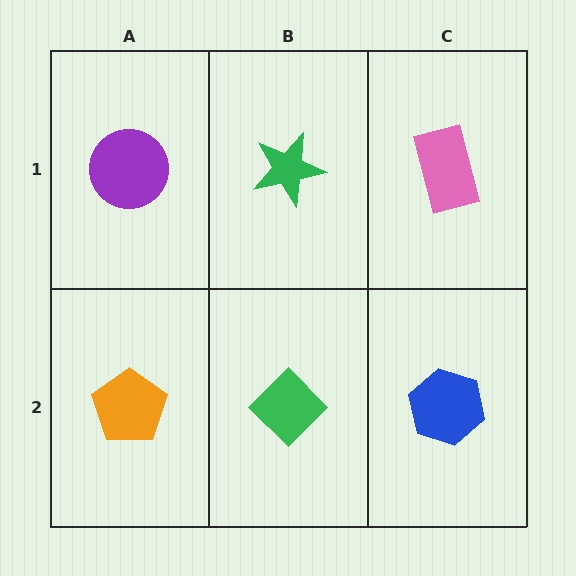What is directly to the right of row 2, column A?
A green diamond.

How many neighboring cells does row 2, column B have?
3.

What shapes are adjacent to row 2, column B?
A green star (row 1, column B), an orange pentagon (row 2, column A), a blue hexagon (row 2, column C).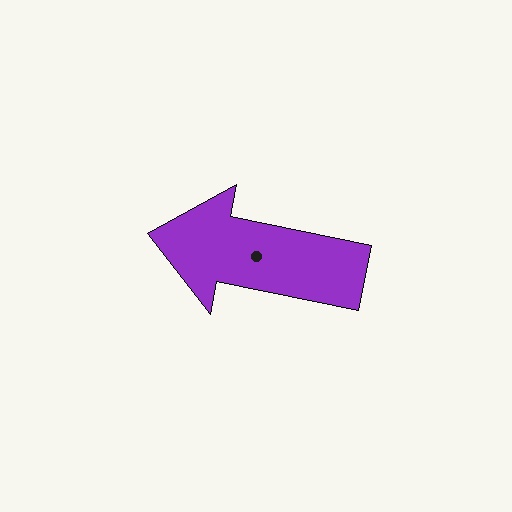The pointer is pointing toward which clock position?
Roughly 9 o'clock.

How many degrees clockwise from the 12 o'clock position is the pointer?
Approximately 281 degrees.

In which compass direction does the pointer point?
West.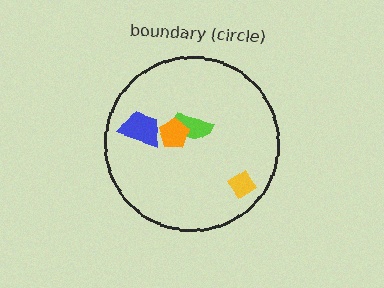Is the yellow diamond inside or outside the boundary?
Inside.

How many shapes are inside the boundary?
4 inside, 0 outside.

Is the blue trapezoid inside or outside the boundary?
Inside.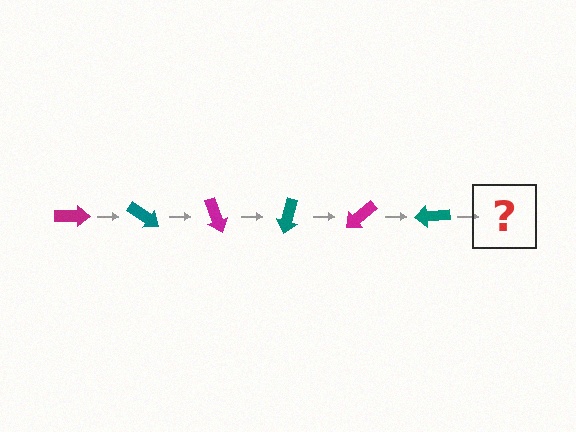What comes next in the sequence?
The next element should be a magenta arrow, rotated 210 degrees from the start.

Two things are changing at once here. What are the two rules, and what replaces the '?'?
The two rules are that it rotates 35 degrees each step and the color cycles through magenta and teal. The '?' should be a magenta arrow, rotated 210 degrees from the start.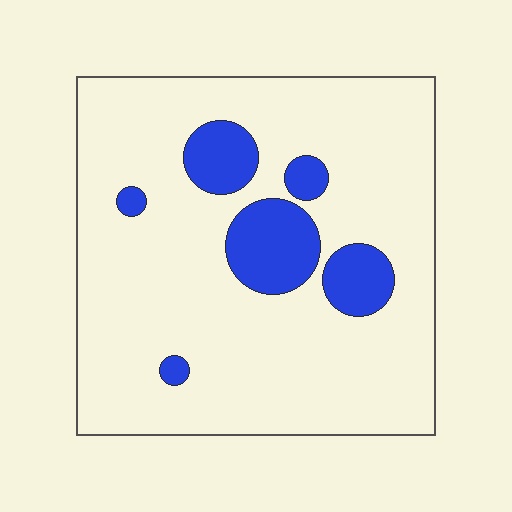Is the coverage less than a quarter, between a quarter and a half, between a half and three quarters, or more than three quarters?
Less than a quarter.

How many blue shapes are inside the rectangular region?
6.